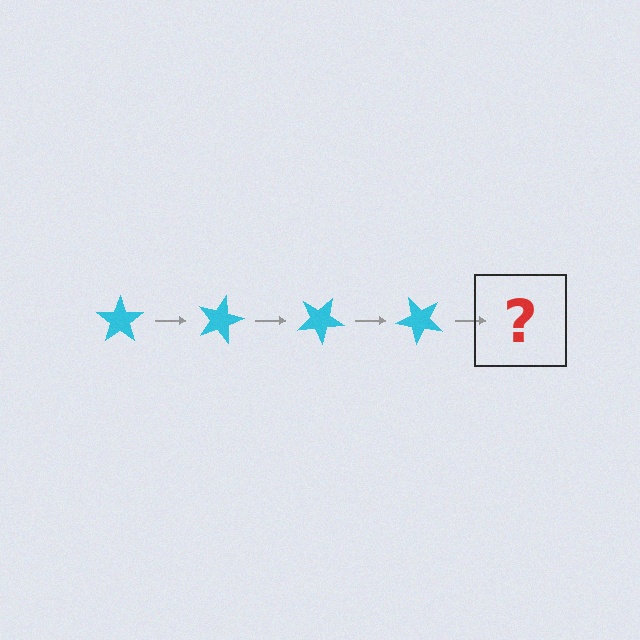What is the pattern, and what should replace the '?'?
The pattern is that the star rotates 15 degrees each step. The '?' should be a cyan star rotated 60 degrees.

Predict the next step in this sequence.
The next step is a cyan star rotated 60 degrees.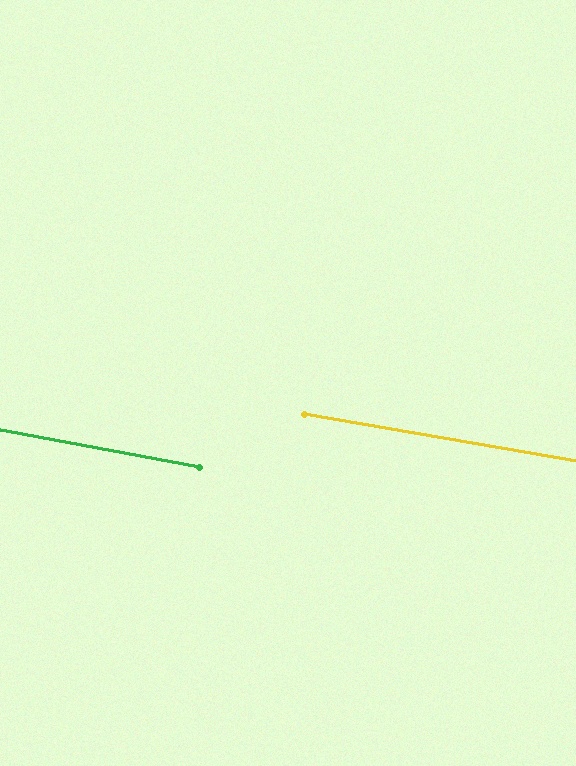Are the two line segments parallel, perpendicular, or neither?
Parallel — their directions differ by only 0.7°.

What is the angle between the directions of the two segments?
Approximately 1 degree.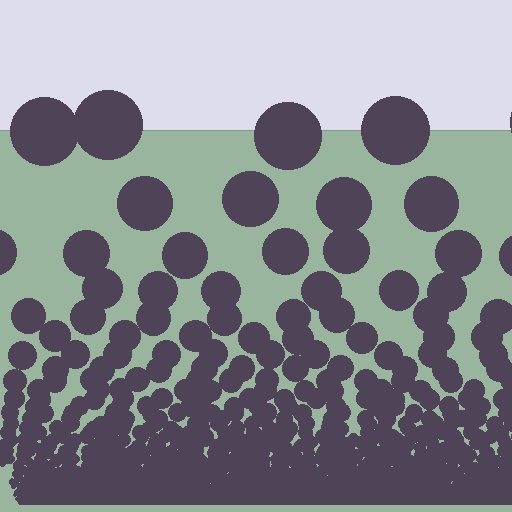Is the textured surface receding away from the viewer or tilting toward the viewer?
The surface appears to tilt toward the viewer. Texture elements get larger and sparser toward the top.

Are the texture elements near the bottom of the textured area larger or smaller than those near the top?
Smaller. The gradient is inverted — elements near the bottom are smaller and denser.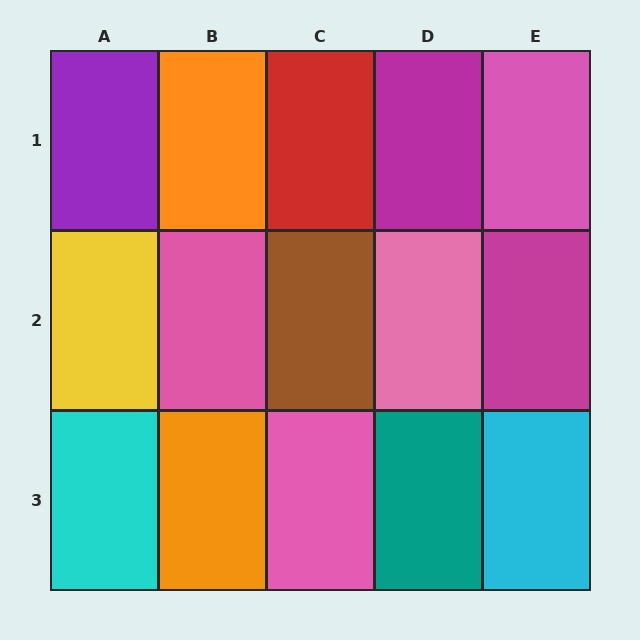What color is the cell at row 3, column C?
Pink.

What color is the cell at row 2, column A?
Yellow.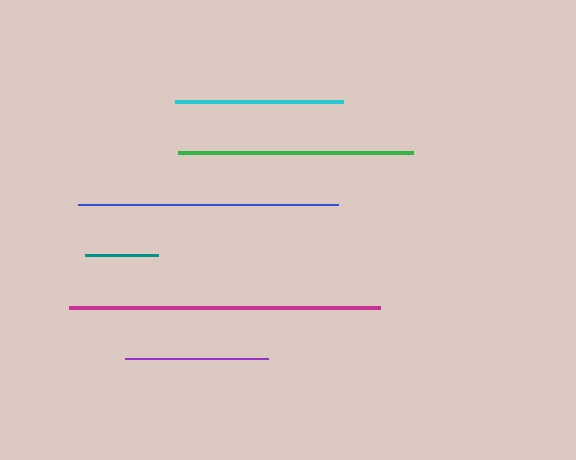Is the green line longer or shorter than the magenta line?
The magenta line is longer than the green line.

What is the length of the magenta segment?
The magenta segment is approximately 310 pixels long.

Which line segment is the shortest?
The teal line is the shortest at approximately 73 pixels.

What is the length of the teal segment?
The teal segment is approximately 73 pixels long.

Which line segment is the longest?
The magenta line is the longest at approximately 310 pixels.